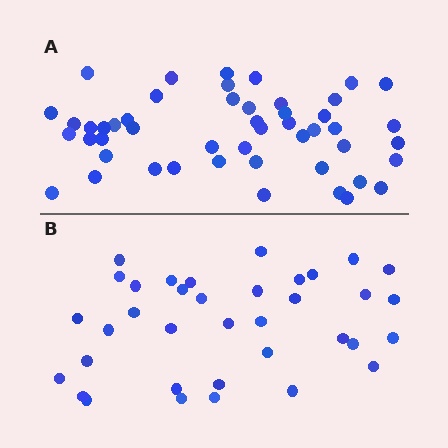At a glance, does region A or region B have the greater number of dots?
Region A (the top region) has more dots.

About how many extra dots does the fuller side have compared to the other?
Region A has approximately 15 more dots than region B.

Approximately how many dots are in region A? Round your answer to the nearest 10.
About 50 dots. (The exact count is 49, which rounds to 50.)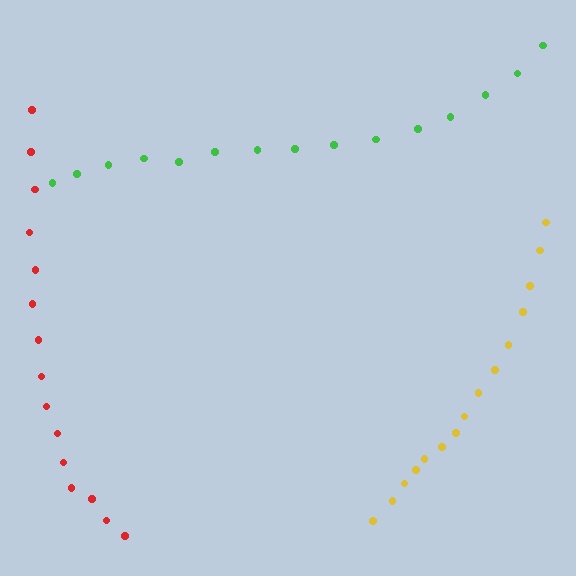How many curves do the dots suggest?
There are 3 distinct paths.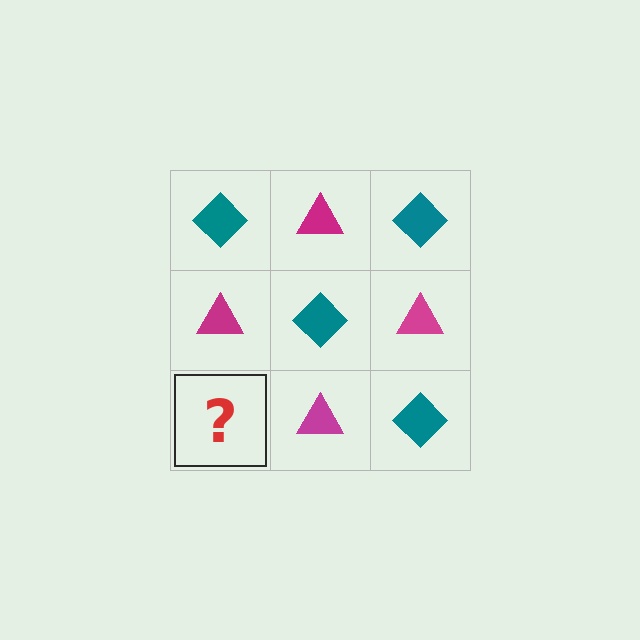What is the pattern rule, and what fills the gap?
The rule is that it alternates teal diamond and magenta triangle in a checkerboard pattern. The gap should be filled with a teal diamond.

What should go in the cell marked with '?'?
The missing cell should contain a teal diamond.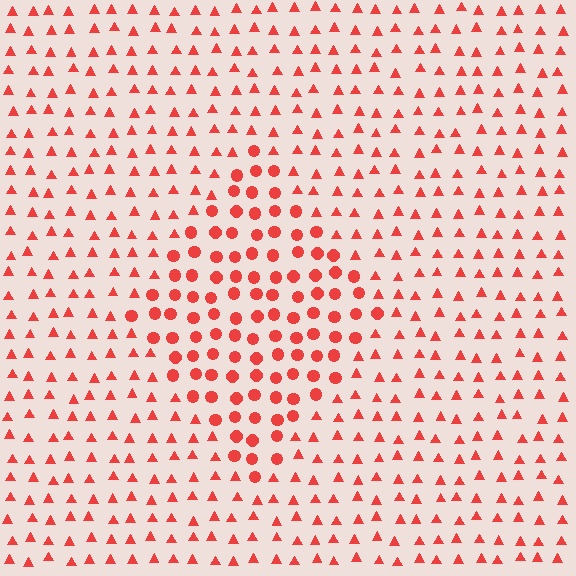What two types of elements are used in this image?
The image uses circles inside the diamond region and triangles outside it.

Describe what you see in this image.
The image is filled with small red elements arranged in a uniform grid. A diamond-shaped region contains circles, while the surrounding area contains triangles. The boundary is defined purely by the change in element shape.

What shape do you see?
I see a diamond.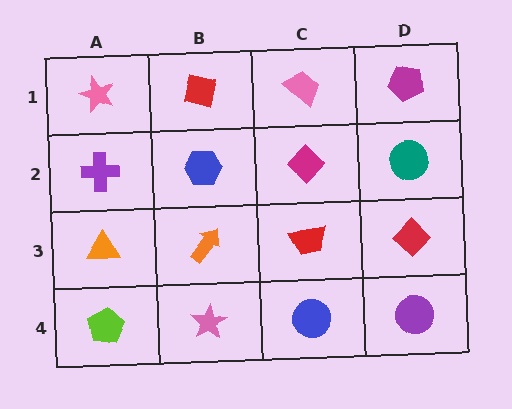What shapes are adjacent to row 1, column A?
A purple cross (row 2, column A), a red square (row 1, column B).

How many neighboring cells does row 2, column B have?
4.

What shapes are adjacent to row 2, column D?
A magenta pentagon (row 1, column D), a red diamond (row 3, column D), a magenta diamond (row 2, column C).